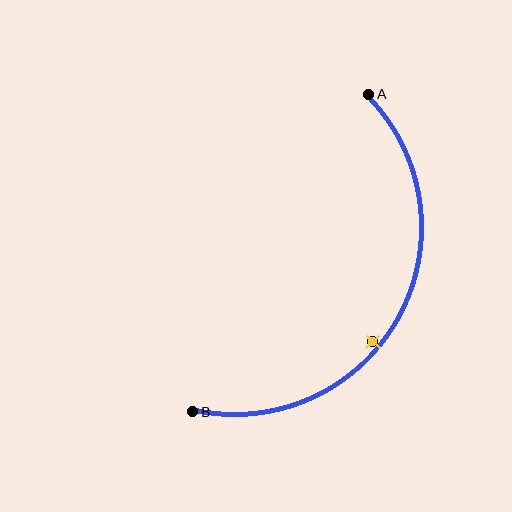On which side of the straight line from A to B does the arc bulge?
The arc bulges to the right of the straight line connecting A and B.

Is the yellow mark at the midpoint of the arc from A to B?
No — the yellow mark does not lie on the arc at all. It sits slightly inside the curve.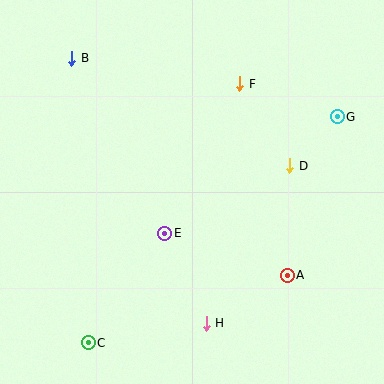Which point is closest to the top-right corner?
Point G is closest to the top-right corner.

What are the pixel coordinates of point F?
Point F is at (240, 84).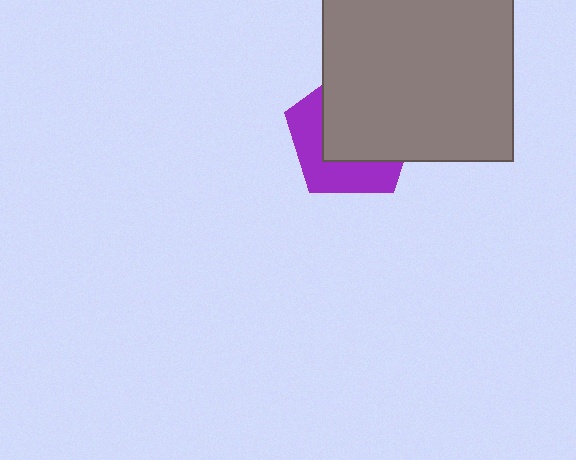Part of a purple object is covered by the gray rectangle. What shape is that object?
It is a pentagon.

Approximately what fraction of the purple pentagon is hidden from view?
Roughly 59% of the purple pentagon is hidden behind the gray rectangle.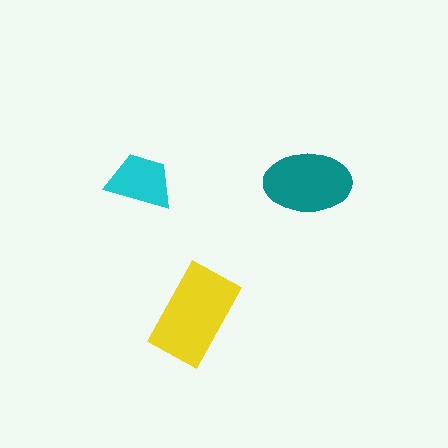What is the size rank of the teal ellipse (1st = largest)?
2nd.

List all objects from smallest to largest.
The cyan trapezoid, the teal ellipse, the yellow rectangle.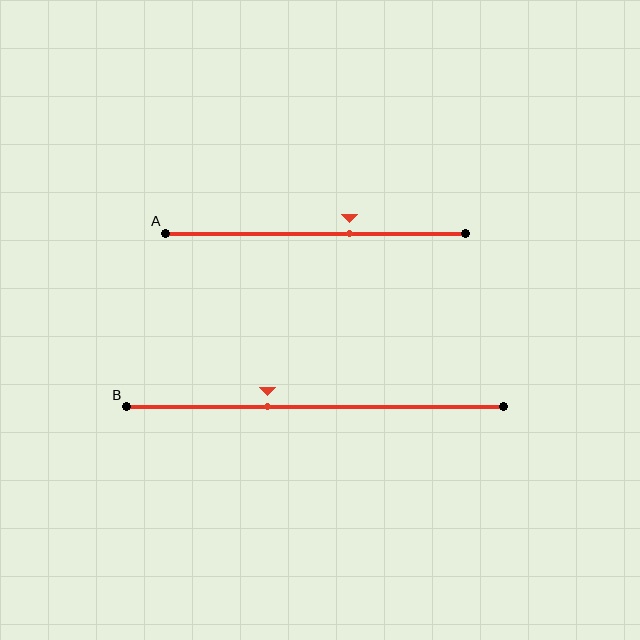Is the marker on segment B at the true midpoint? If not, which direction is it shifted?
No, the marker on segment B is shifted to the left by about 13% of the segment length.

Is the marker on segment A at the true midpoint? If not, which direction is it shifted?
No, the marker on segment A is shifted to the right by about 11% of the segment length.